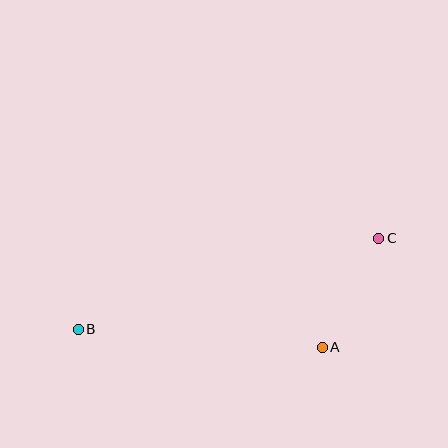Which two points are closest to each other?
Points A and C are closest to each other.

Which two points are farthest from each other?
Points B and C are farthest from each other.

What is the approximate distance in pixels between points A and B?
The distance between A and B is approximately 245 pixels.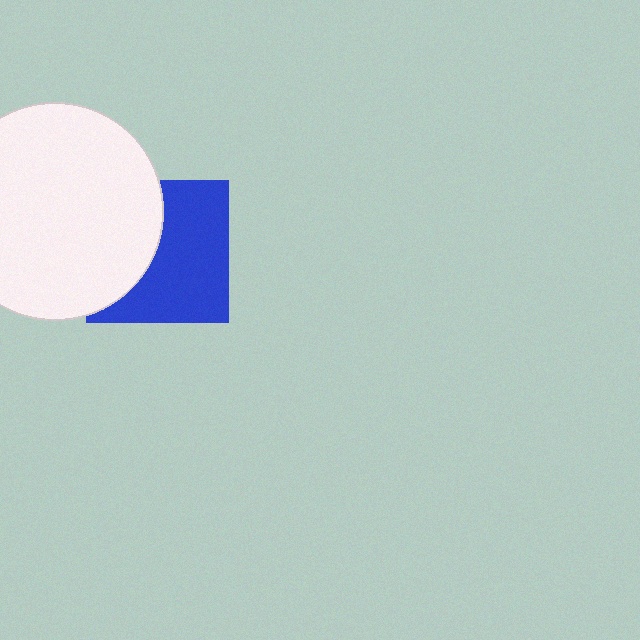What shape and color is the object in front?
The object in front is a white circle.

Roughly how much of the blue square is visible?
About half of it is visible (roughly 59%).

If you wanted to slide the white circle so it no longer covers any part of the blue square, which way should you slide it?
Slide it left — that is the most direct way to separate the two shapes.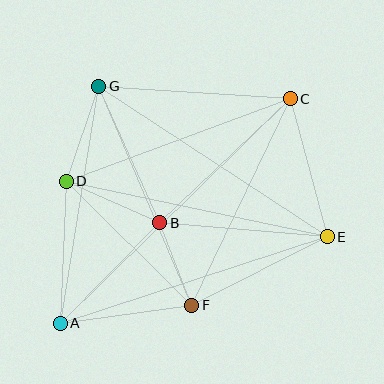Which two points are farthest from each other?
Points A and C are farthest from each other.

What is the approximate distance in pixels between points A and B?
The distance between A and B is approximately 141 pixels.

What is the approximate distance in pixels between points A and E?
The distance between A and E is approximately 280 pixels.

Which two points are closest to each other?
Points B and F are closest to each other.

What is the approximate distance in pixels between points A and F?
The distance between A and F is approximately 133 pixels.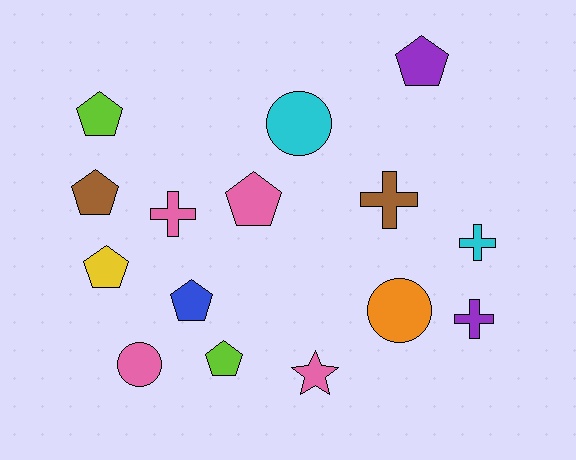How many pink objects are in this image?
There are 4 pink objects.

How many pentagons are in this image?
There are 7 pentagons.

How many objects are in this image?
There are 15 objects.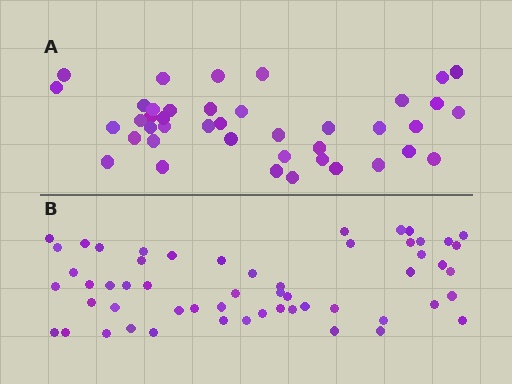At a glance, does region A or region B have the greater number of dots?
Region B (the bottom region) has more dots.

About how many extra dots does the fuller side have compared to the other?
Region B has approximately 15 more dots than region A.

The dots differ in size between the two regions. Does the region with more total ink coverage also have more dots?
No. Region A has more total ink coverage because its dots are larger, but region B actually contains more individual dots. Total area can be misleading — the number of items is what matters here.